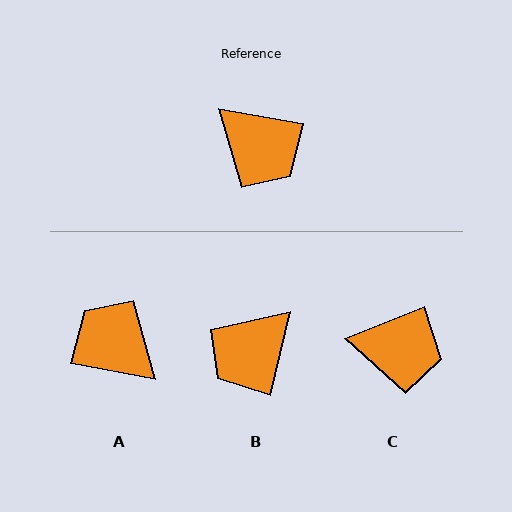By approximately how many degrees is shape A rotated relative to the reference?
Approximately 179 degrees counter-clockwise.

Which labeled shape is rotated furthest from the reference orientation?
A, about 179 degrees away.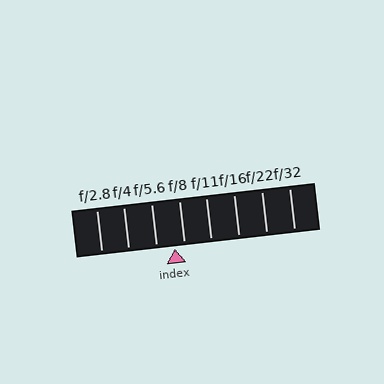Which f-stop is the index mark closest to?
The index mark is closest to f/8.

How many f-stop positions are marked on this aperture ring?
There are 8 f-stop positions marked.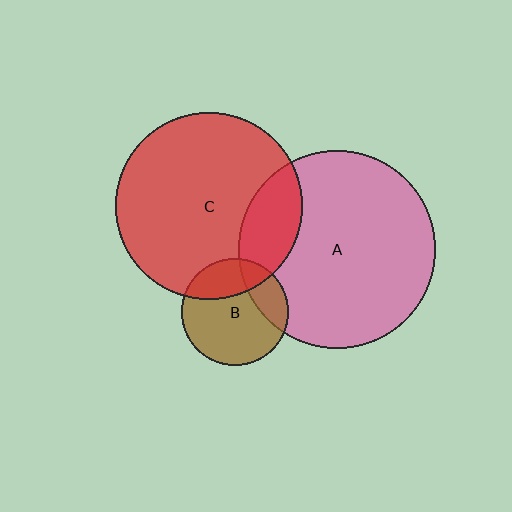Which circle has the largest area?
Circle A (pink).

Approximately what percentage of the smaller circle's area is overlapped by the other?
Approximately 20%.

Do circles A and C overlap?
Yes.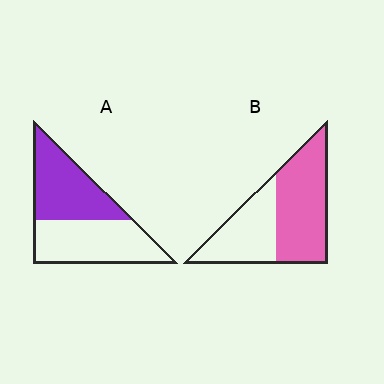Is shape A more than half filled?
Roughly half.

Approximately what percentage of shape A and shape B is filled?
A is approximately 50% and B is approximately 60%.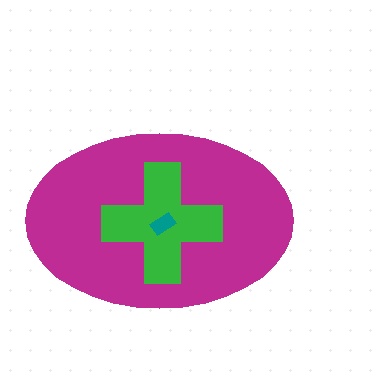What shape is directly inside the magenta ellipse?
The green cross.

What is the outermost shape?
The magenta ellipse.